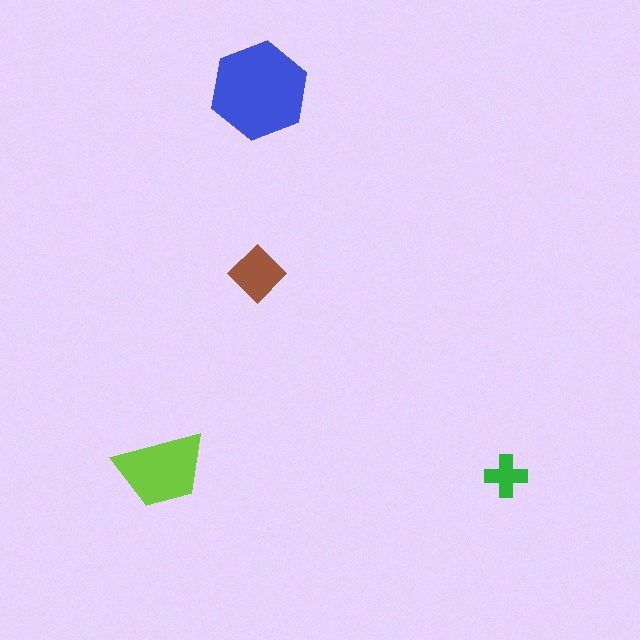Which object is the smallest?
The green cross.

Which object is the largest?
The blue hexagon.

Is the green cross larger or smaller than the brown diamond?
Smaller.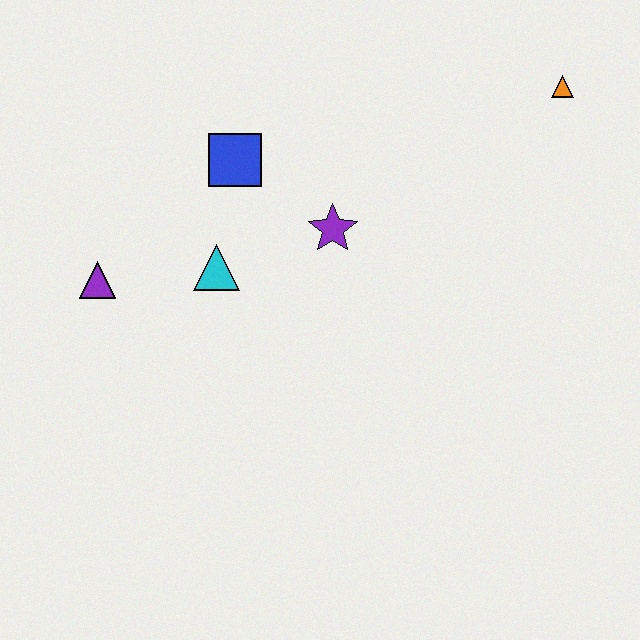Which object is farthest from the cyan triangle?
The orange triangle is farthest from the cyan triangle.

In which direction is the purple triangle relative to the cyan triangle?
The purple triangle is to the left of the cyan triangle.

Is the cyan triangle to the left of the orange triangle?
Yes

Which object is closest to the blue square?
The cyan triangle is closest to the blue square.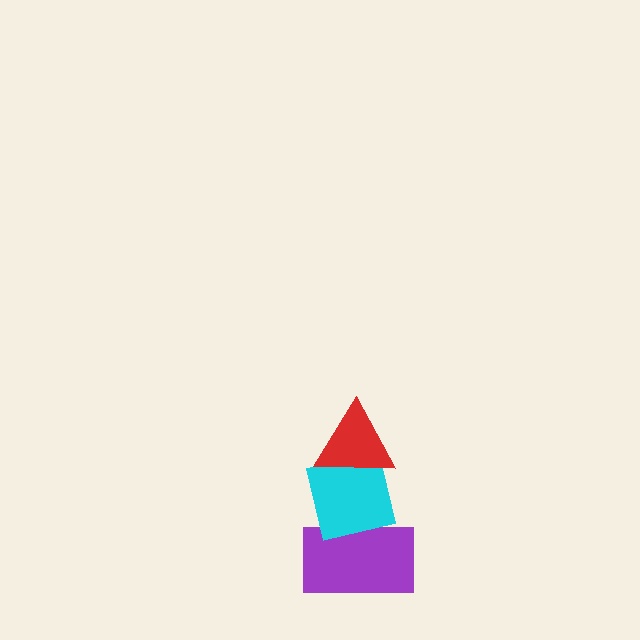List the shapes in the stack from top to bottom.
From top to bottom: the red triangle, the cyan square, the purple rectangle.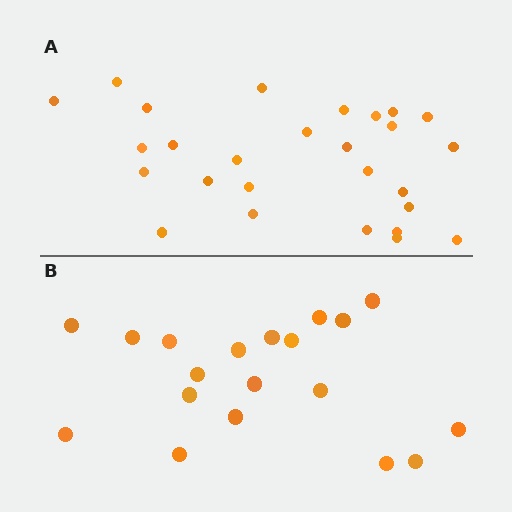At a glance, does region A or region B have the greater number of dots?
Region A (the top region) has more dots.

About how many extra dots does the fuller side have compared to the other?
Region A has roughly 8 or so more dots than region B.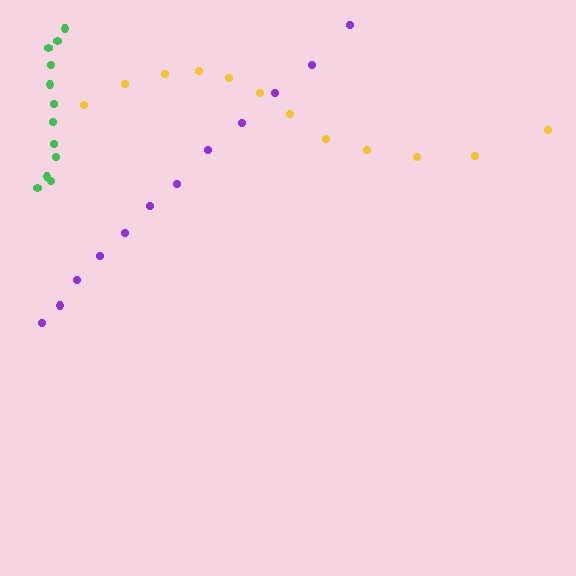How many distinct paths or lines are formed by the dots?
There are 3 distinct paths.